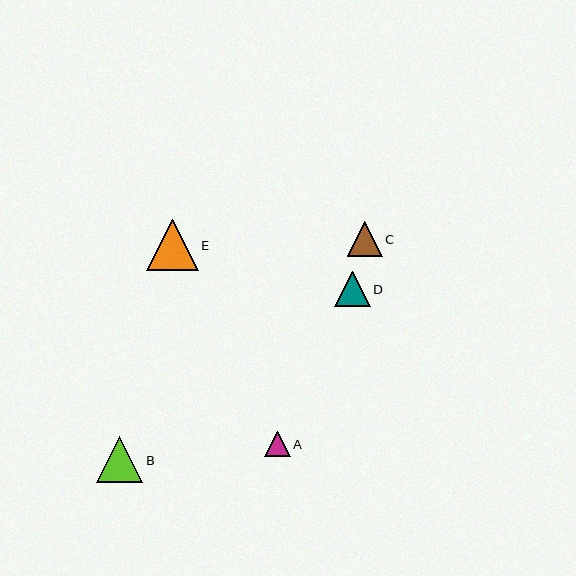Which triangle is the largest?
Triangle E is the largest with a size of approximately 52 pixels.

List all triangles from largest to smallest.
From largest to smallest: E, B, D, C, A.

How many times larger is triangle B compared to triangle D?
Triangle B is approximately 1.3 times the size of triangle D.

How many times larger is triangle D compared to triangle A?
Triangle D is approximately 1.4 times the size of triangle A.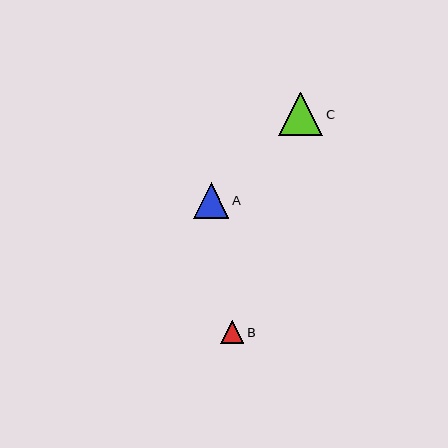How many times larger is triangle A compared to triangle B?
Triangle A is approximately 1.5 times the size of triangle B.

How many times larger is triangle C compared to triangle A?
Triangle C is approximately 1.2 times the size of triangle A.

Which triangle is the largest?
Triangle C is the largest with a size of approximately 44 pixels.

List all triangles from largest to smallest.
From largest to smallest: C, A, B.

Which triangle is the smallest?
Triangle B is the smallest with a size of approximately 23 pixels.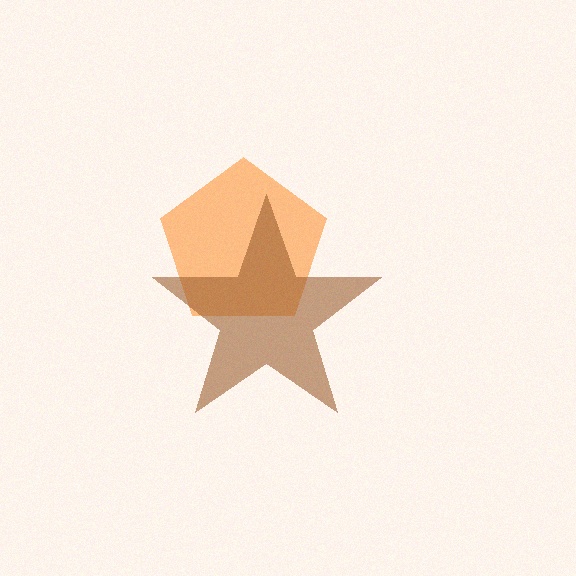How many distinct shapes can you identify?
There are 2 distinct shapes: an orange pentagon, a brown star.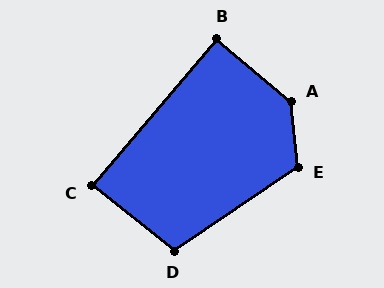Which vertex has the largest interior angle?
A, at approximately 135 degrees.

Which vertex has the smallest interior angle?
C, at approximately 88 degrees.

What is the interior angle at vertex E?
Approximately 119 degrees (obtuse).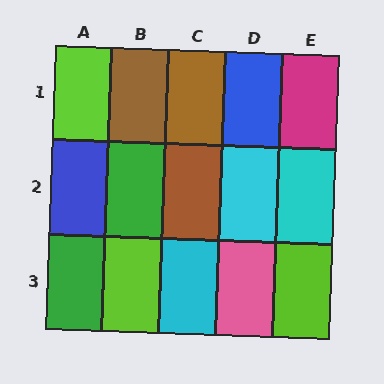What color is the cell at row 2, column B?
Green.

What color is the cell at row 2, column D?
Cyan.